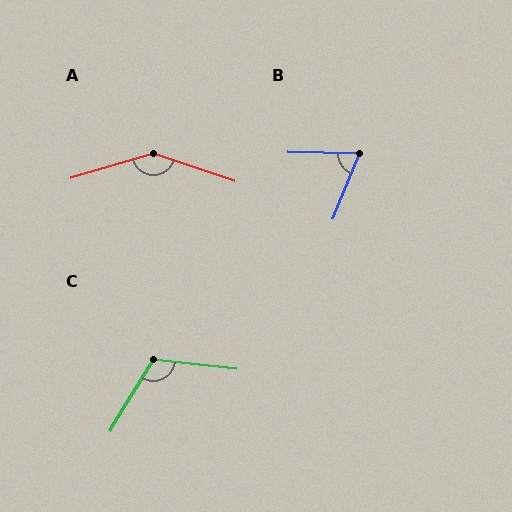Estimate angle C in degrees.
Approximately 115 degrees.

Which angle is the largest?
A, at approximately 145 degrees.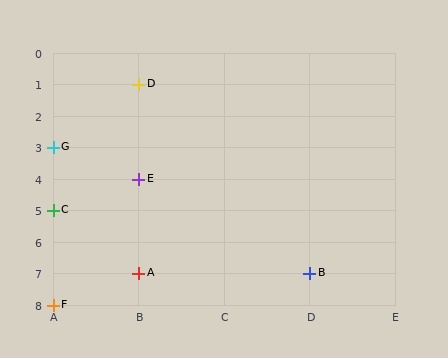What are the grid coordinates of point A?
Point A is at grid coordinates (B, 7).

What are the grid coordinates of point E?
Point E is at grid coordinates (B, 4).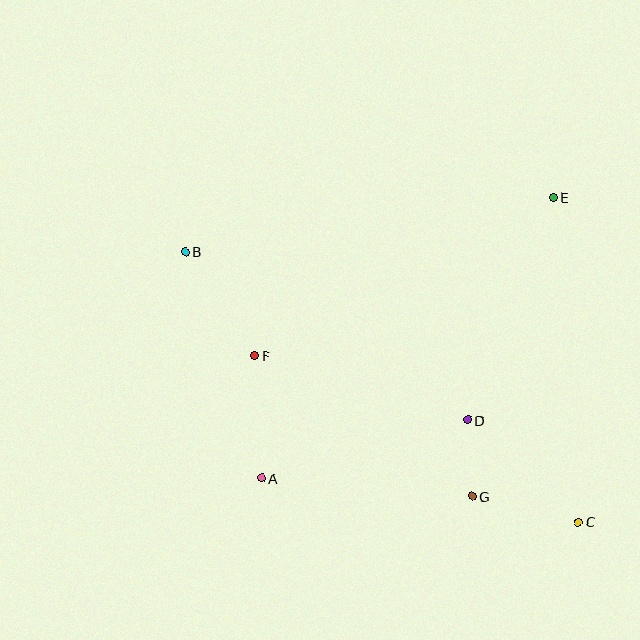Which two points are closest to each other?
Points D and G are closest to each other.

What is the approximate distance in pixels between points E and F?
The distance between E and F is approximately 338 pixels.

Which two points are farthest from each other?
Points B and C are farthest from each other.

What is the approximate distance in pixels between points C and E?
The distance between C and E is approximately 326 pixels.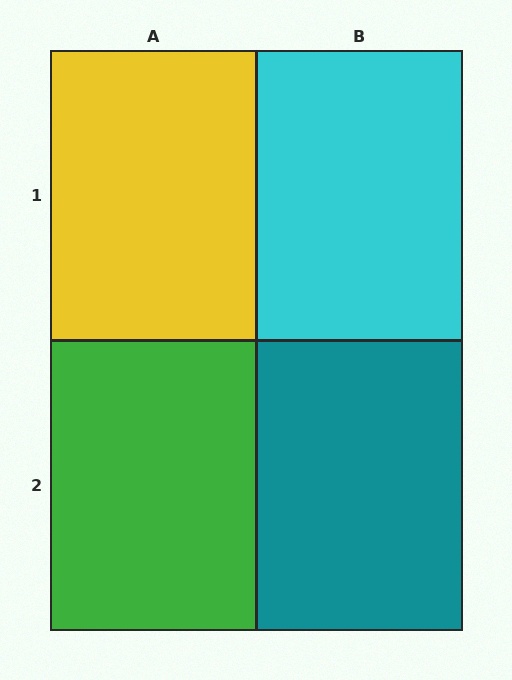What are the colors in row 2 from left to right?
Green, teal.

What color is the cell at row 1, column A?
Yellow.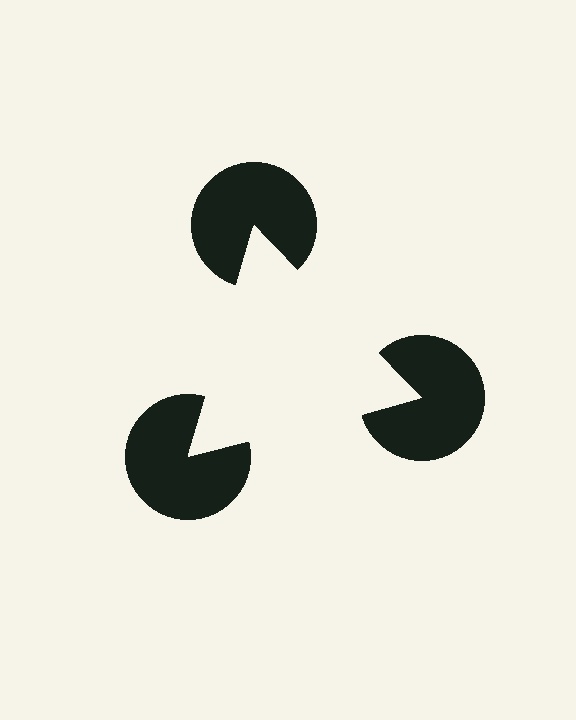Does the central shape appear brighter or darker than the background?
It typically appears slightly brighter than the background, even though no actual brightness change is drawn.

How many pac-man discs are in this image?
There are 3 — one at each vertex of the illusory triangle.